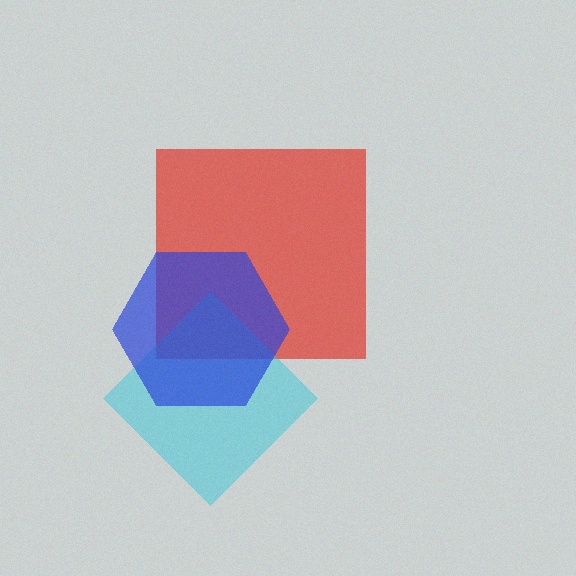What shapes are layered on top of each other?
The layered shapes are: a red square, a cyan diamond, a blue hexagon.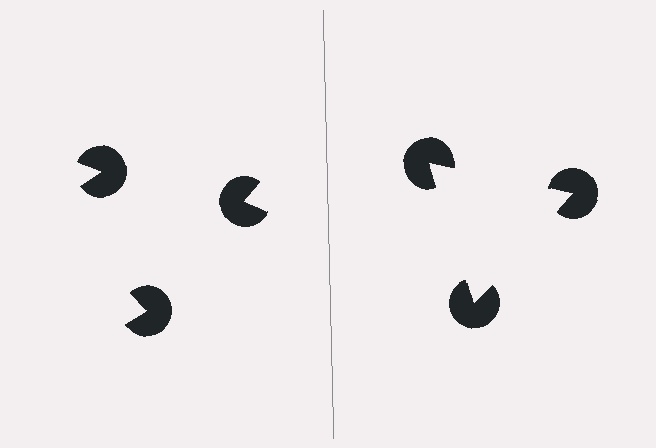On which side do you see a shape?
An illusory triangle appears on the right side. On the left side the wedge cuts are rotated, so no coherent shape forms.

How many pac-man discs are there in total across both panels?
6 — 3 on each side.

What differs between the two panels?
The pac-man discs are positioned identically on both sides; only the wedge orientations differ. On the right they align to a triangle; on the left they are misaligned.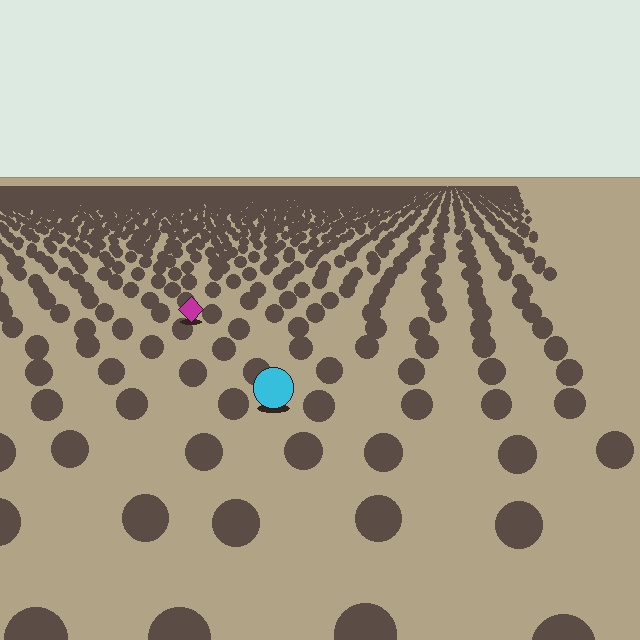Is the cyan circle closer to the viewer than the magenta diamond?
Yes. The cyan circle is closer — you can tell from the texture gradient: the ground texture is coarser near it.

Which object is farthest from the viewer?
The magenta diamond is farthest from the viewer. It appears smaller and the ground texture around it is denser.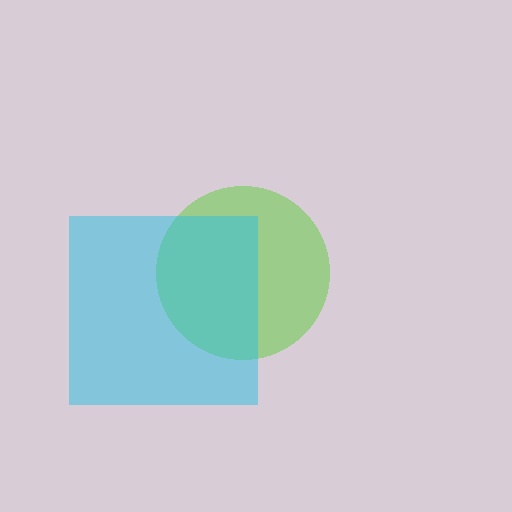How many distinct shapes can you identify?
There are 2 distinct shapes: a lime circle, a cyan square.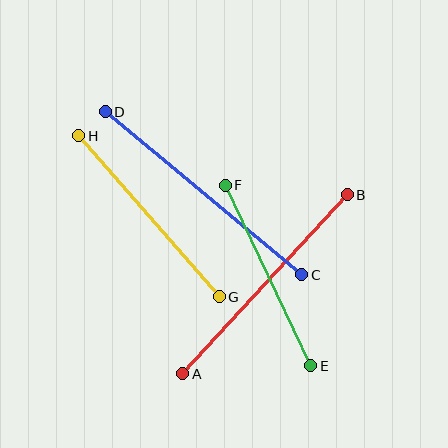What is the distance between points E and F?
The distance is approximately 199 pixels.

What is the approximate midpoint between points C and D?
The midpoint is at approximately (203, 193) pixels.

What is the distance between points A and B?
The distance is approximately 243 pixels.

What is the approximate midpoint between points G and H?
The midpoint is at approximately (149, 216) pixels.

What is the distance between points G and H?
The distance is approximately 214 pixels.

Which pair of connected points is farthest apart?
Points C and D are farthest apart.